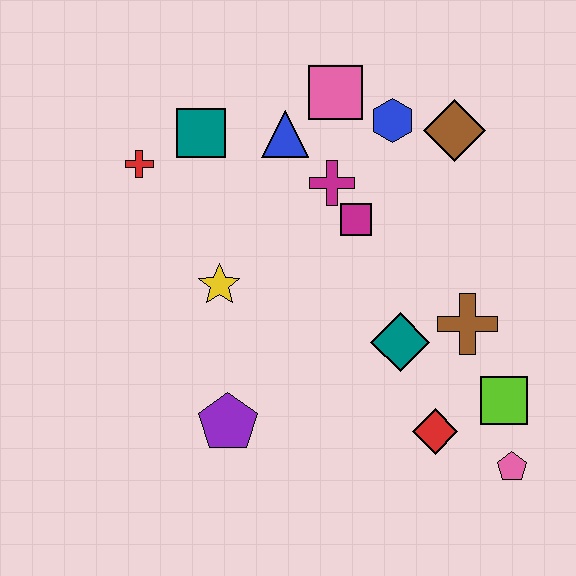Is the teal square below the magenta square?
No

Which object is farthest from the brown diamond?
The purple pentagon is farthest from the brown diamond.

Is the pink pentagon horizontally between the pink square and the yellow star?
No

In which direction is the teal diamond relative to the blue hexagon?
The teal diamond is below the blue hexagon.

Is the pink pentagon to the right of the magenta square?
Yes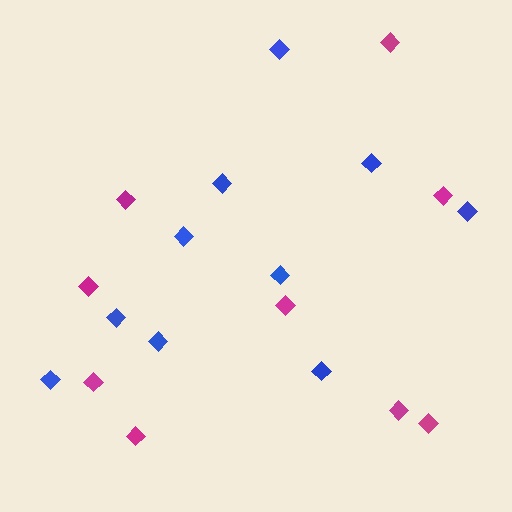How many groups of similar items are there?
There are 2 groups: one group of blue diamonds (10) and one group of magenta diamonds (9).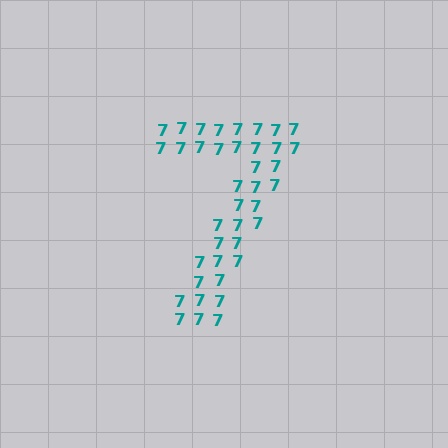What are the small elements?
The small elements are digit 7's.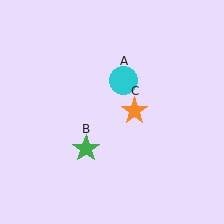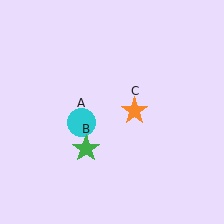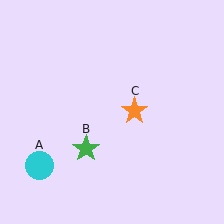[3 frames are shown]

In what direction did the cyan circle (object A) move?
The cyan circle (object A) moved down and to the left.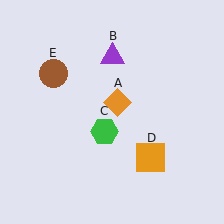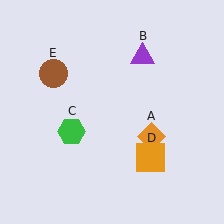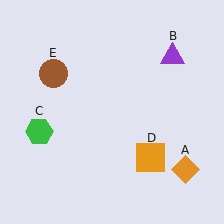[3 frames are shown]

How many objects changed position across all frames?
3 objects changed position: orange diamond (object A), purple triangle (object B), green hexagon (object C).